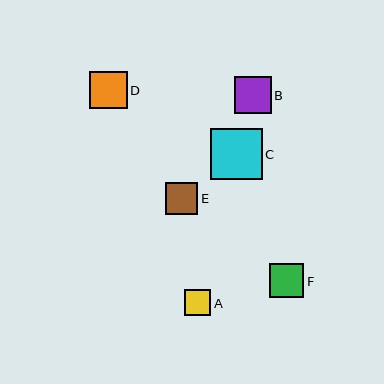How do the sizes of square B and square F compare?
Square B and square F are approximately the same size.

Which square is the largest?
Square C is the largest with a size of approximately 51 pixels.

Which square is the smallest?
Square A is the smallest with a size of approximately 27 pixels.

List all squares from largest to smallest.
From largest to smallest: C, D, B, F, E, A.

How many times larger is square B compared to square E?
Square B is approximately 1.2 times the size of square E.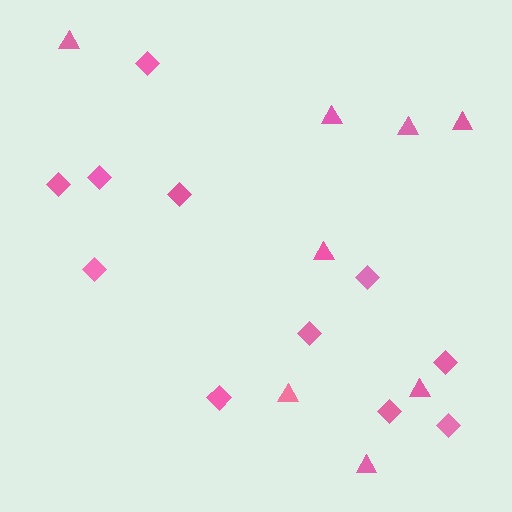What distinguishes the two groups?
There are 2 groups: one group of triangles (8) and one group of diamonds (11).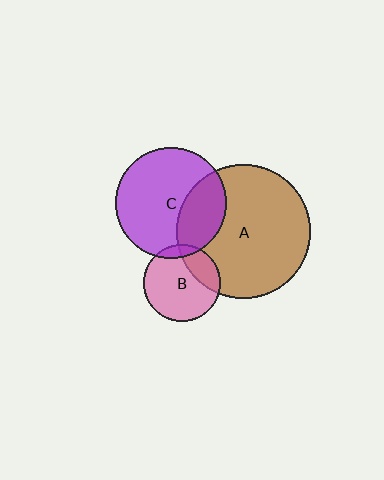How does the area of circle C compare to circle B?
Approximately 2.1 times.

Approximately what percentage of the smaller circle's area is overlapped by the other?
Approximately 10%.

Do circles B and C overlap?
Yes.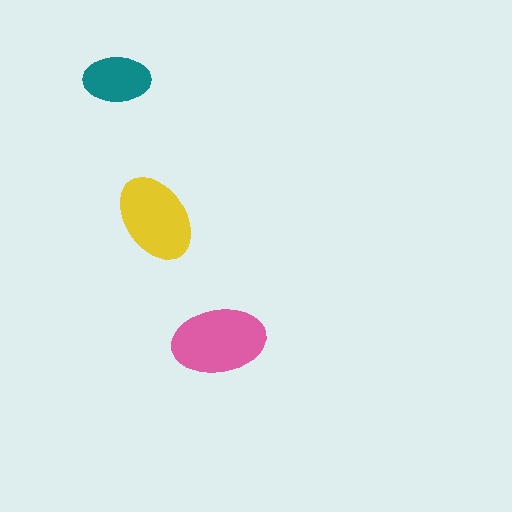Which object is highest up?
The teal ellipse is topmost.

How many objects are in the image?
There are 3 objects in the image.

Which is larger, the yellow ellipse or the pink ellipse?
The pink one.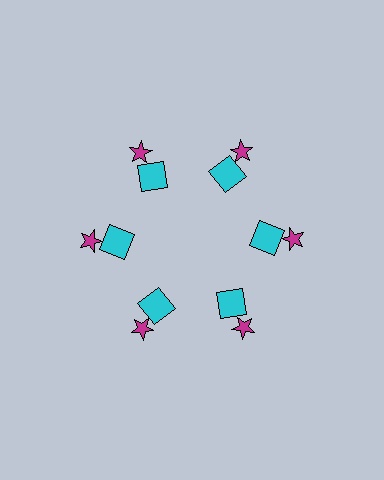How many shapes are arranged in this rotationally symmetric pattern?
There are 18 shapes, arranged in 6 groups of 3.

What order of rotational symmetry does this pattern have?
This pattern has 6-fold rotational symmetry.